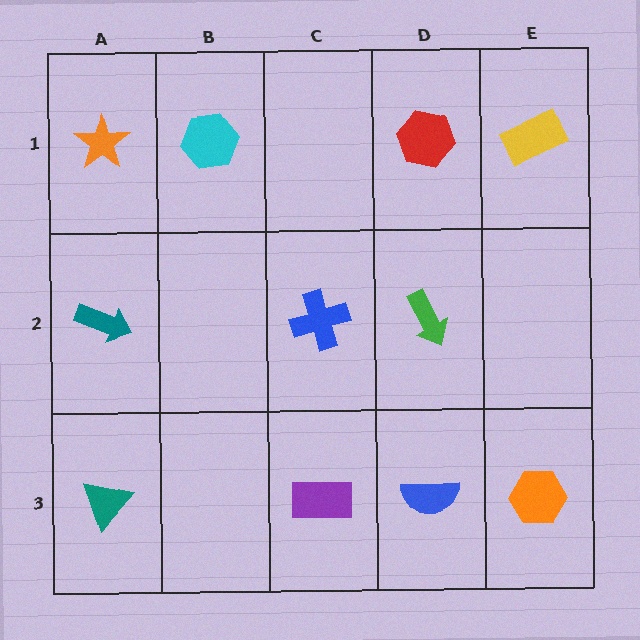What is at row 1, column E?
A yellow rectangle.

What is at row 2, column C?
A blue cross.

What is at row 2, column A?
A teal arrow.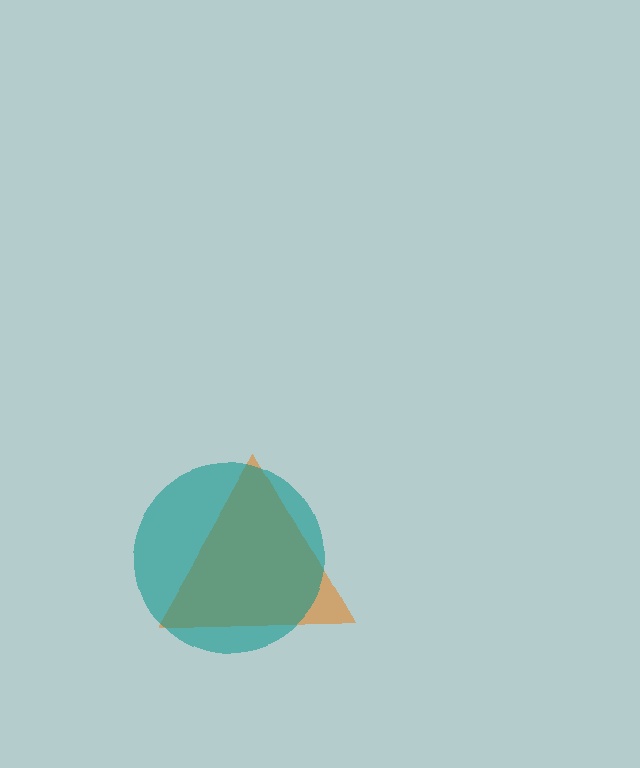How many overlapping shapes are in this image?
There are 2 overlapping shapes in the image.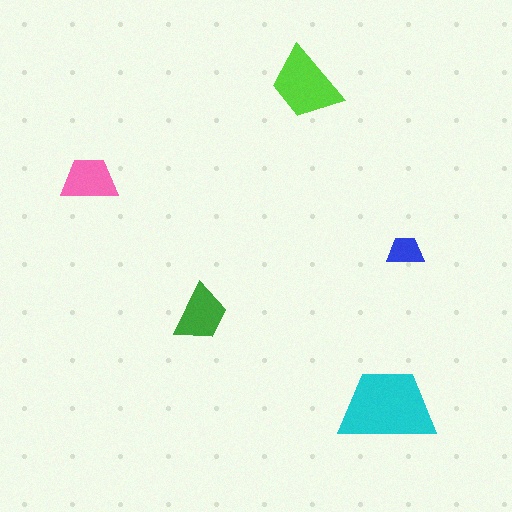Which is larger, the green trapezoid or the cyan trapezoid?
The cyan one.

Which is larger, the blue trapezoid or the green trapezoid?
The green one.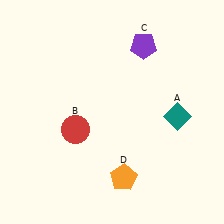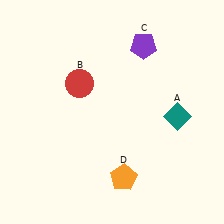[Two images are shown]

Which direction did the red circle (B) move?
The red circle (B) moved up.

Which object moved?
The red circle (B) moved up.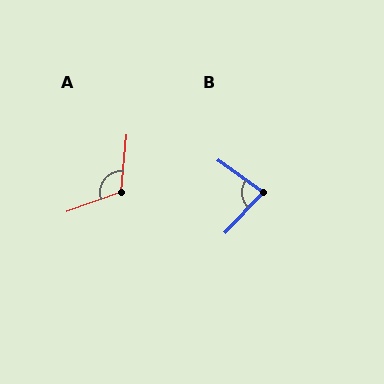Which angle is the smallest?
B, at approximately 82 degrees.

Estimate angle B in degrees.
Approximately 82 degrees.